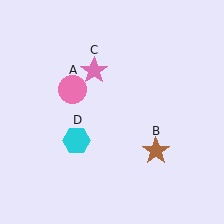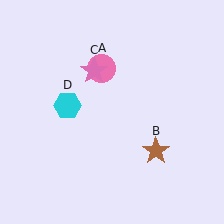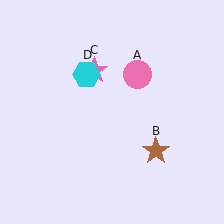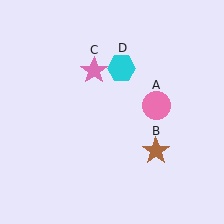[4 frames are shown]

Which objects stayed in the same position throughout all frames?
Brown star (object B) and pink star (object C) remained stationary.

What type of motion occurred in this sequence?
The pink circle (object A), cyan hexagon (object D) rotated clockwise around the center of the scene.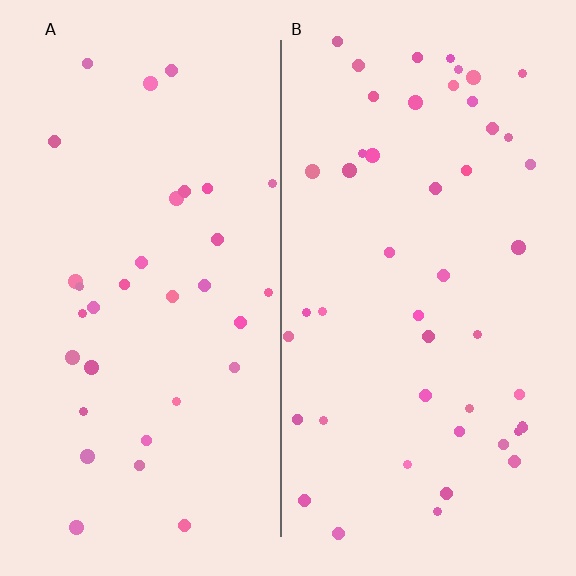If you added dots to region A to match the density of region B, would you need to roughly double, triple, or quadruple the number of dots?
Approximately double.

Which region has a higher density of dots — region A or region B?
B (the right).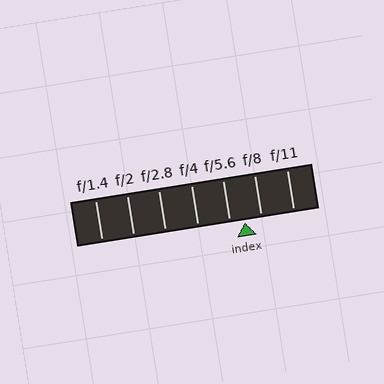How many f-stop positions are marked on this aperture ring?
There are 7 f-stop positions marked.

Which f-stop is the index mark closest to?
The index mark is closest to f/5.6.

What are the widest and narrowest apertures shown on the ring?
The widest aperture shown is f/1.4 and the narrowest is f/11.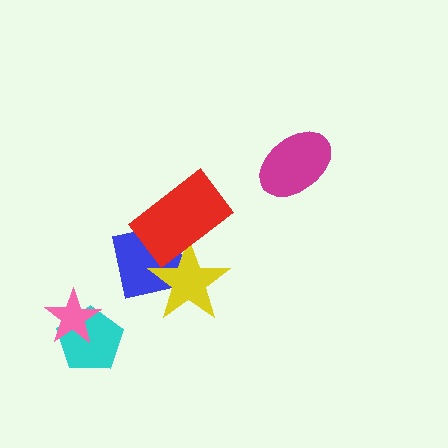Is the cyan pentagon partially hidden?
Yes, it is partially covered by another shape.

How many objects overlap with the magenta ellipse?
0 objects overlap with the magenta ellipse.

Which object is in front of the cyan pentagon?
The pink star is in front of the cyan pentagon.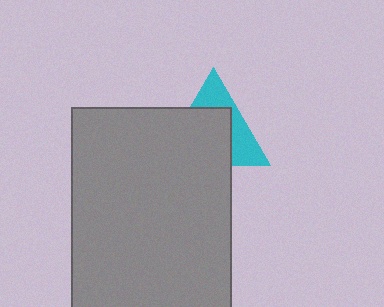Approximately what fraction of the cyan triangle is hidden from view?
Roughly 60% of the cyan triangle is hidden behind the gray rectangle.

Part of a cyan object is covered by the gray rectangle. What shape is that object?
It is a triangle.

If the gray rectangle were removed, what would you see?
You would see the complete cyan triangle.